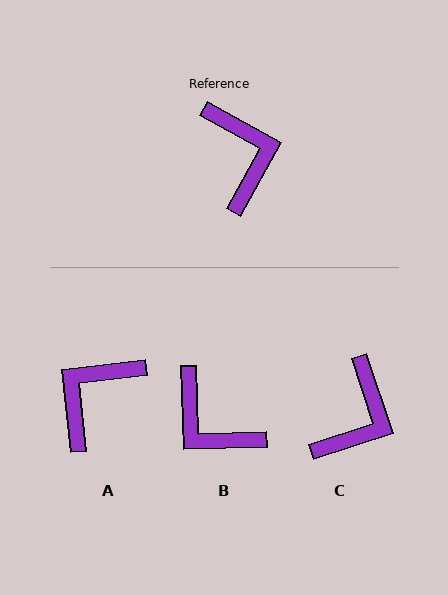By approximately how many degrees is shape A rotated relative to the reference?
Approximately 125 degrees counter-clockwise.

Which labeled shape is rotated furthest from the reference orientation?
B, about 150 degrees away.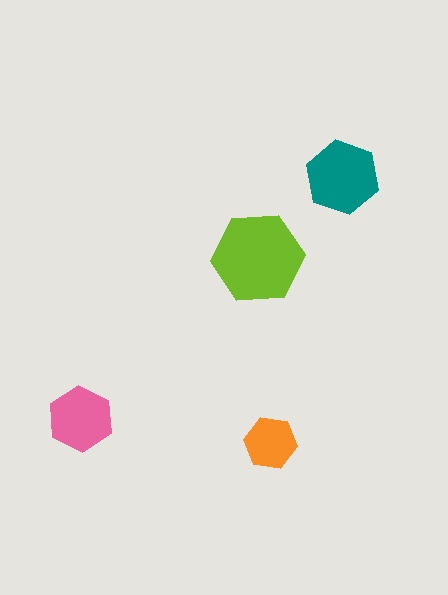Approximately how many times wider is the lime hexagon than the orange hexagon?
About 1.5 times wider.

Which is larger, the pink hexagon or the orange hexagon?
The pink one.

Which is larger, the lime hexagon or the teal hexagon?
The lime one.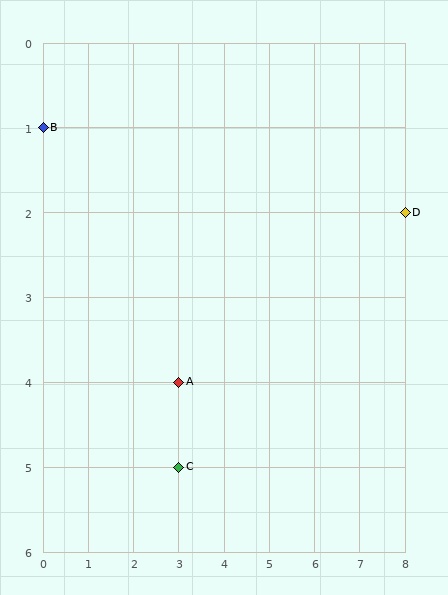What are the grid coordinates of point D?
Point D is at grid coordinates (8, 2).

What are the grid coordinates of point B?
Point B is at grid coordinates (0, 1).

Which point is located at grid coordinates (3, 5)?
Point C is at (3, 5).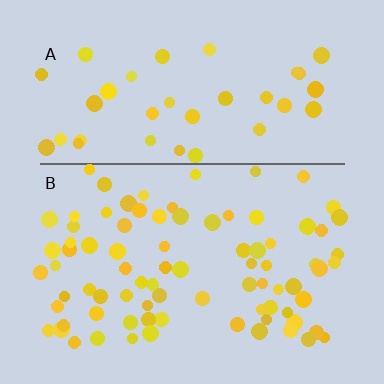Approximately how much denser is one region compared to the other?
Approximately 2.1× — region B over region A.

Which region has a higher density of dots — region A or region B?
B (the bottom).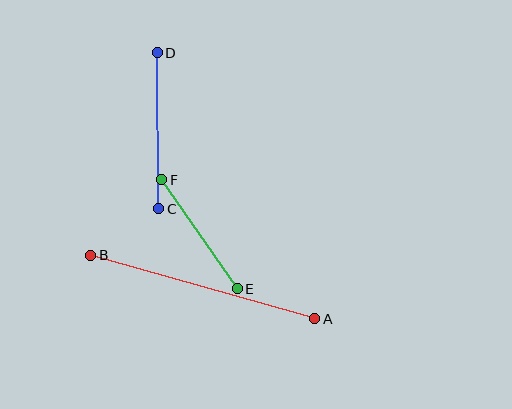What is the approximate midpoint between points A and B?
The midpoint is at approximately (203, 287) pixels.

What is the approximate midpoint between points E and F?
The midpoint is at approximately (199, 234) pixels.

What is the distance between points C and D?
The distance is approximately 156 pixels.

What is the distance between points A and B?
The distance is approximately 233 pixels.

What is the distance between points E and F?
The distance is approximately 133 pixels.